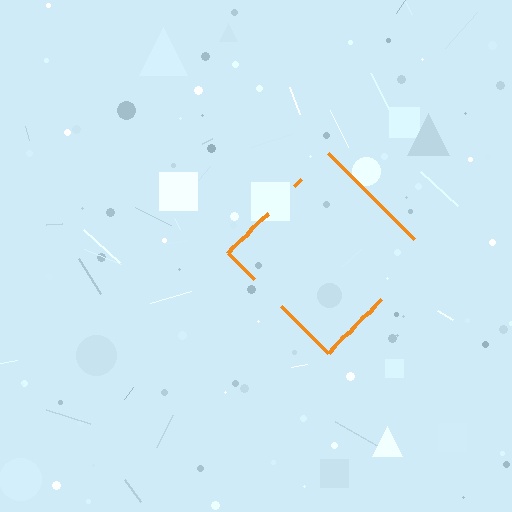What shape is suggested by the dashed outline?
The dashed outline suggests a diamond.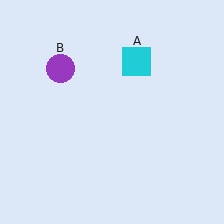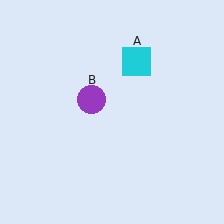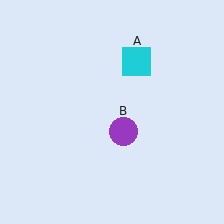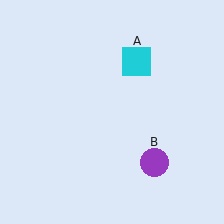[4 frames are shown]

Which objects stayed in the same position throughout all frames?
Cyan square (object A) remained stationary.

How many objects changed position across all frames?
1 object changed position: purple circle (object B).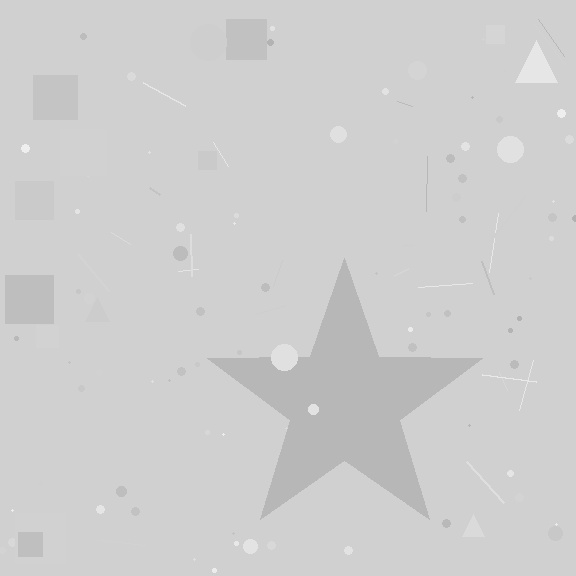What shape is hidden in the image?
A star is hidden in the image.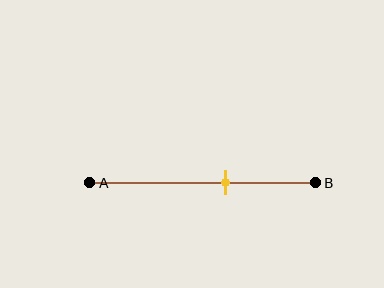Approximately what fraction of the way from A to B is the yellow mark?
The yellow mark is approximately 60% of the way from A to B.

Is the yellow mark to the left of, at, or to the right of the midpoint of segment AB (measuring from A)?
The yellow mark is to the right of the midpoint of segment AB.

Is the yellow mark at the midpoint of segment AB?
No, the mark is at about 60% from A, not at the 50% midpoint.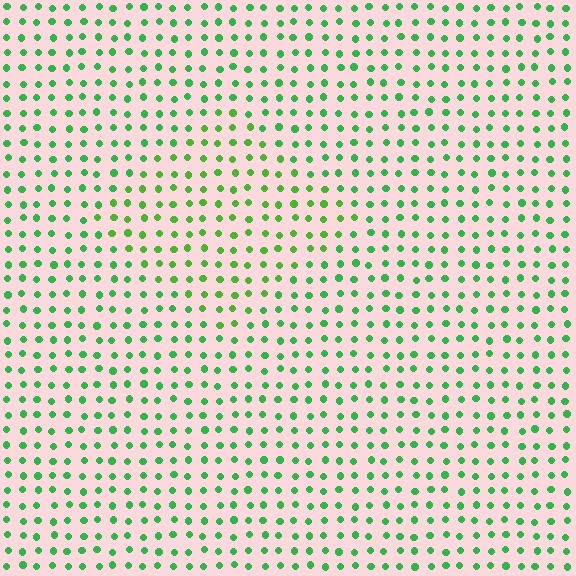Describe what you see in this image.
The image is filled with small green elements in a uniform arrangement. A diamond-shaped region is visible where the elements are tinted to a slightly different hue, forming a subtle color boundary.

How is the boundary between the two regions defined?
The boundary is defined purely by a slight shift in hue (about 23 degrees). Spacing, size, and orientation are identical on both sides.